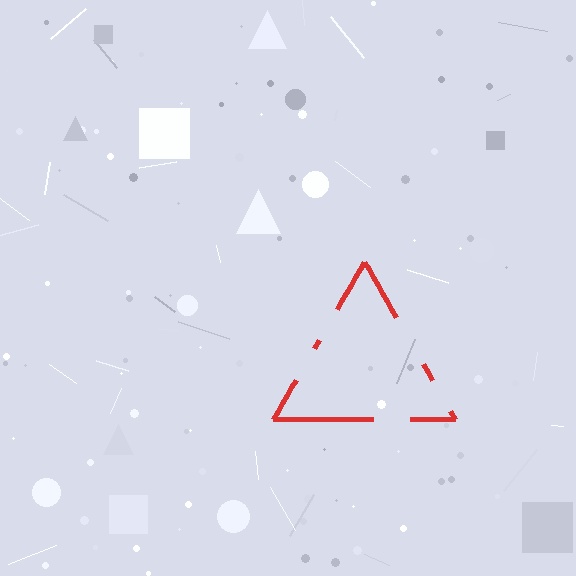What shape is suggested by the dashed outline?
The dashed outline suggests a triangle.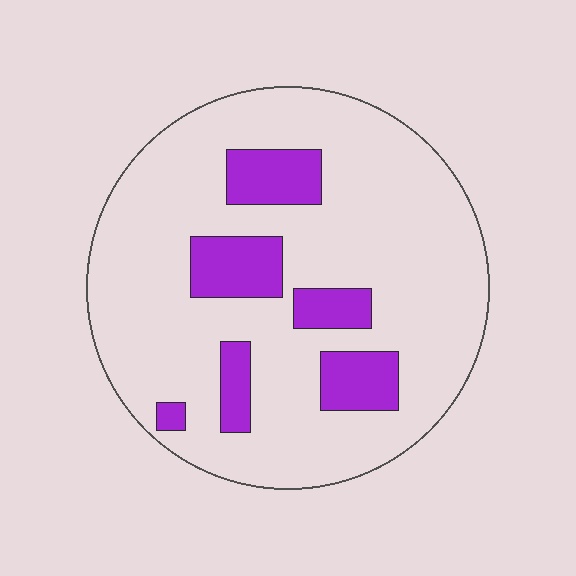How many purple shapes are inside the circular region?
6.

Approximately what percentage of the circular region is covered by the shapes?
Approximately 20%.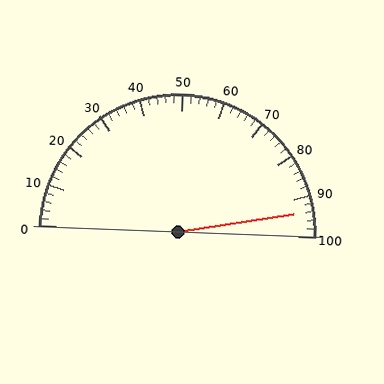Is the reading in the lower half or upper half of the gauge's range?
The reading is in the upper half of the range (0 to 100).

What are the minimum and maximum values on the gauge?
The gauge ranges from 0 to 100.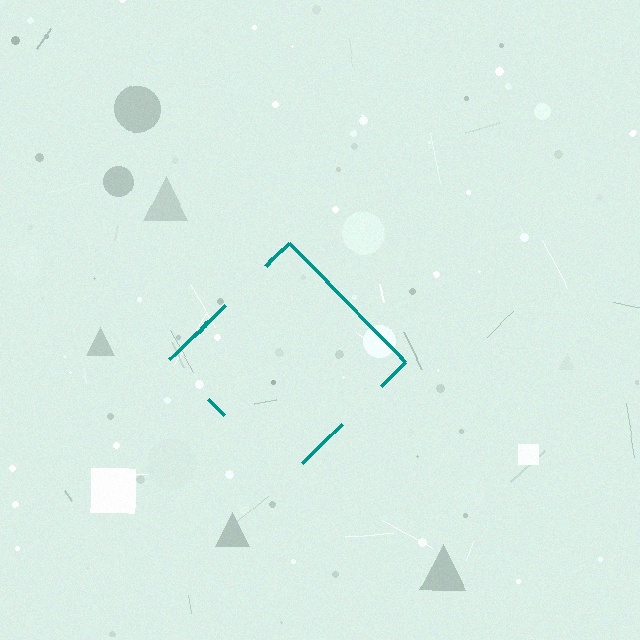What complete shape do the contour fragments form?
The contour fragments form a diamond.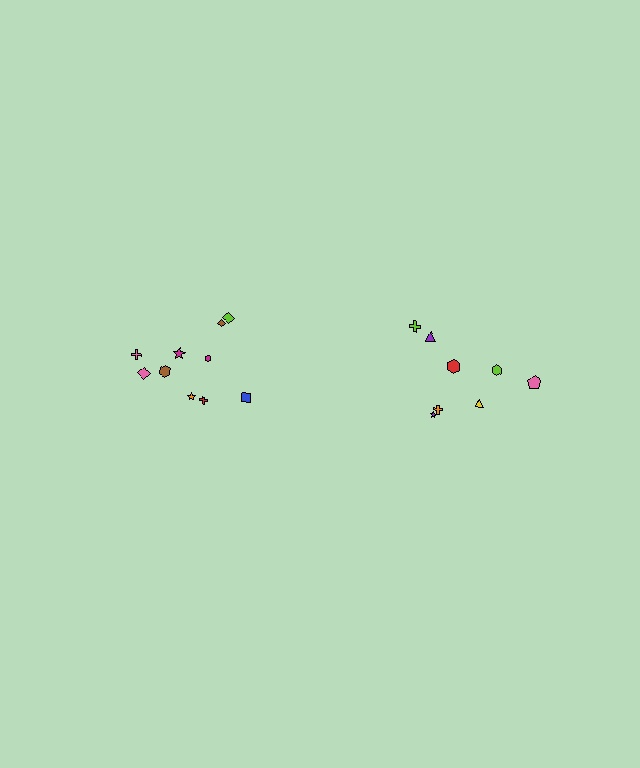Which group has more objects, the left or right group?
The left group.